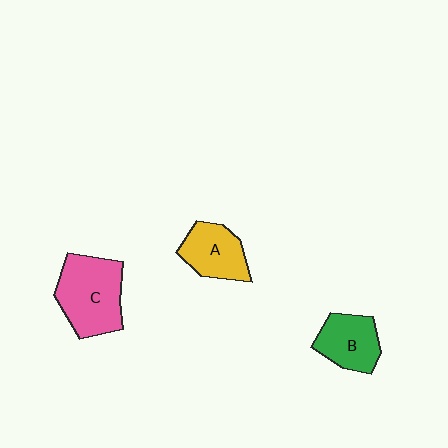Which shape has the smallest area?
Shape B (green).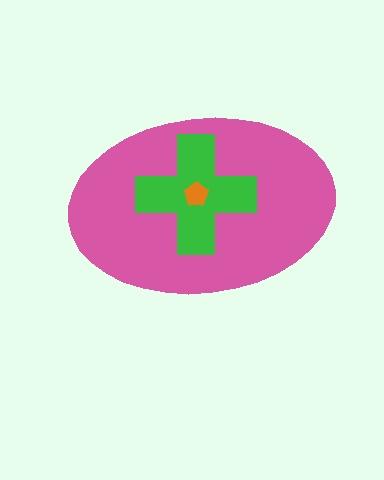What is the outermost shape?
The pink ellipse.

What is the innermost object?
The orange pentagon.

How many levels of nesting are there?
3.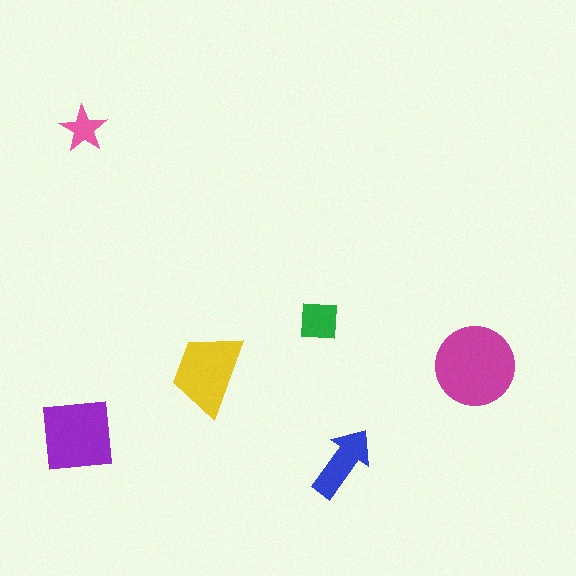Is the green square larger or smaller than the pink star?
Larger.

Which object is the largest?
The magenta circle.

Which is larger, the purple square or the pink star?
The purple square.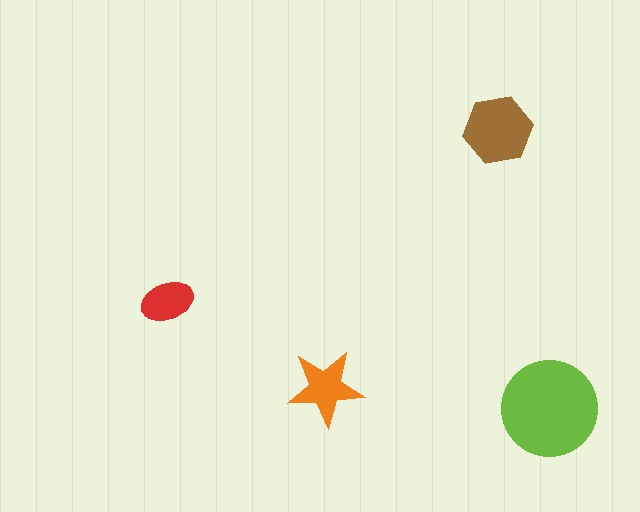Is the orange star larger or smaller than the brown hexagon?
Smaller.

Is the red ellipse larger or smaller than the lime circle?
Smaller.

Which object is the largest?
The lime circle.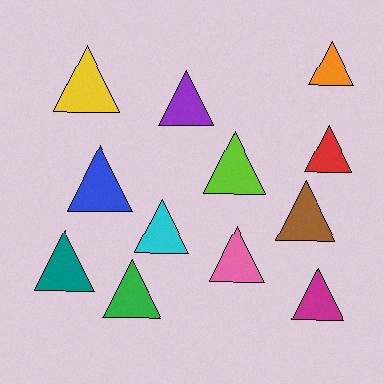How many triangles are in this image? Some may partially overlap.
There are 12 triangles.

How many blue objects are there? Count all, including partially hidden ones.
There is 1 blue object.